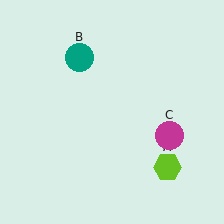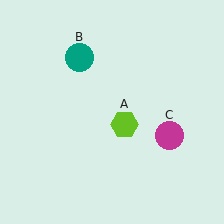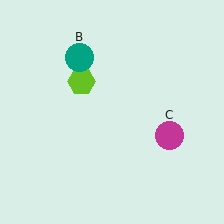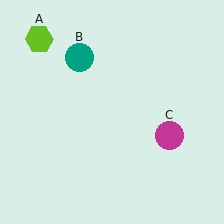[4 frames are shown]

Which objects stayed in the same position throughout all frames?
Teal circle (object B) and magenta circle (object C) remained stationary.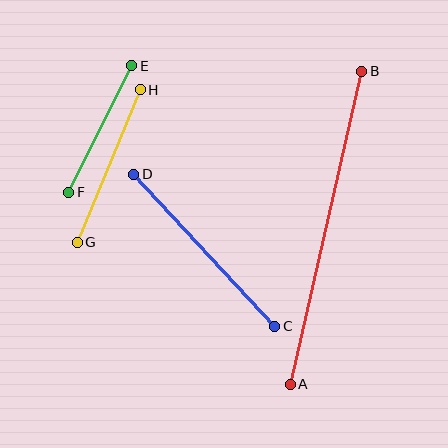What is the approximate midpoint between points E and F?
The midpoint is at approximately (100, 129) pixels.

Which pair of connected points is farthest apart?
Points A and B are farthest apart.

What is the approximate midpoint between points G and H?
The midpoint is at approximately (109, 166) pixels.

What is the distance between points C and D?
The distance is approximately 207 pixels.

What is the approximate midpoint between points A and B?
The midpoint is at approximately (326, 228) pixels.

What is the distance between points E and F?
The distance is approximately 141 pixels.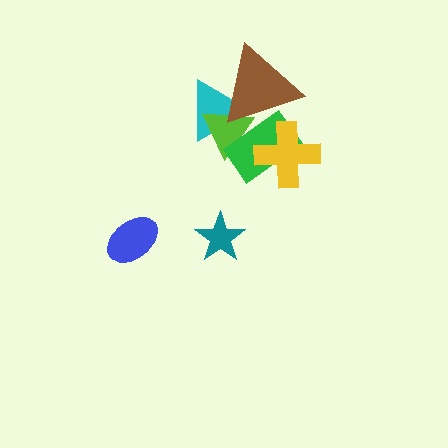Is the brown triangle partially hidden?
Yes, it is partially covered by another shape.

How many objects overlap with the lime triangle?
3 objects overlap with the lime triangle.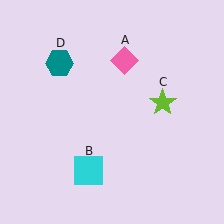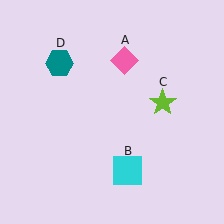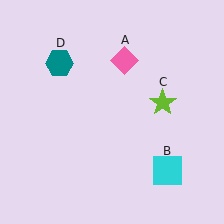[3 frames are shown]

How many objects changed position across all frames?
1 object changed position: cyan square (object B).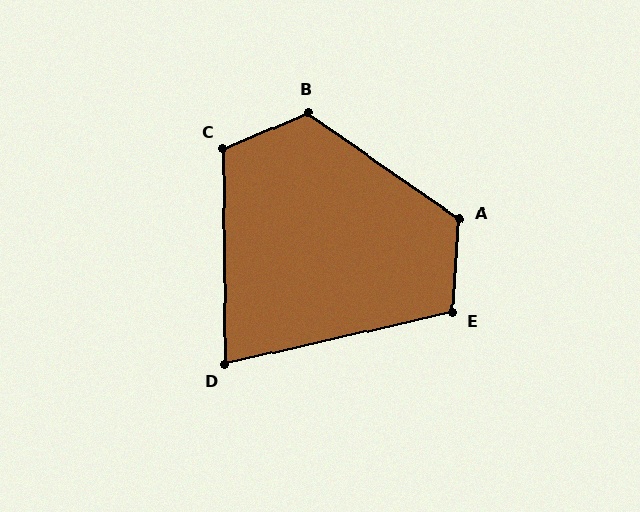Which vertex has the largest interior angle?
B, at approximately 121 degrees.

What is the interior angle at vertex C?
Approximately 113 degrees (obtuse).